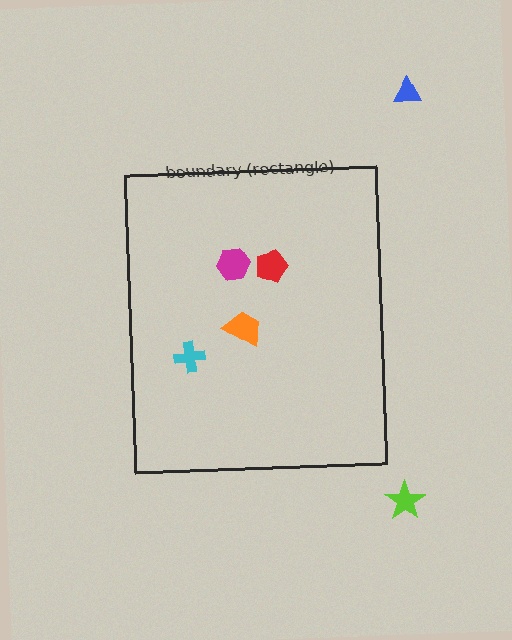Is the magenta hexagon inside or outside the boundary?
Inside.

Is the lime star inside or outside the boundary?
Outside.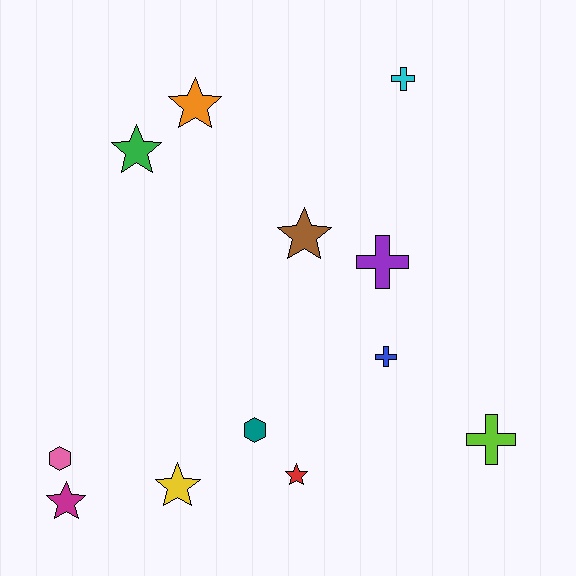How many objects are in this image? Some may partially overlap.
There are 12 objects.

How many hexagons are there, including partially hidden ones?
There are 2 hexagons.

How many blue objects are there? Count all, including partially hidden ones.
There is 1 blue object.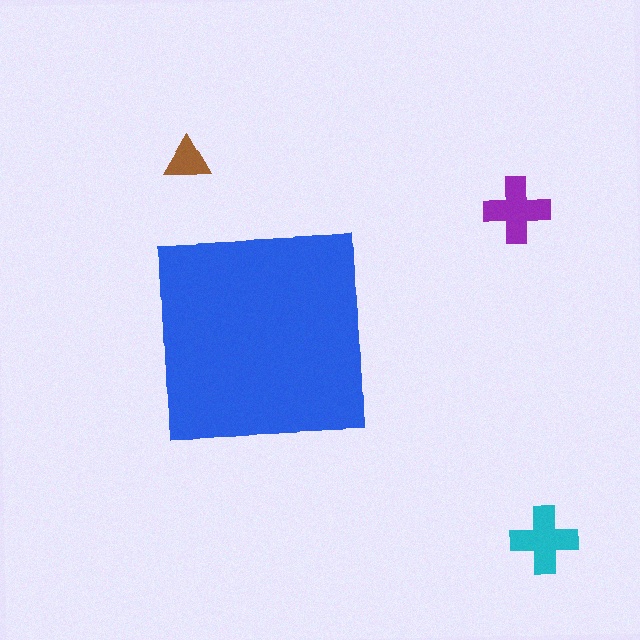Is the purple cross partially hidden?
No, the purple cross is fully visible.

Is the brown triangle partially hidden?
No, the brown triangle is fully visible.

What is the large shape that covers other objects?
A blue square.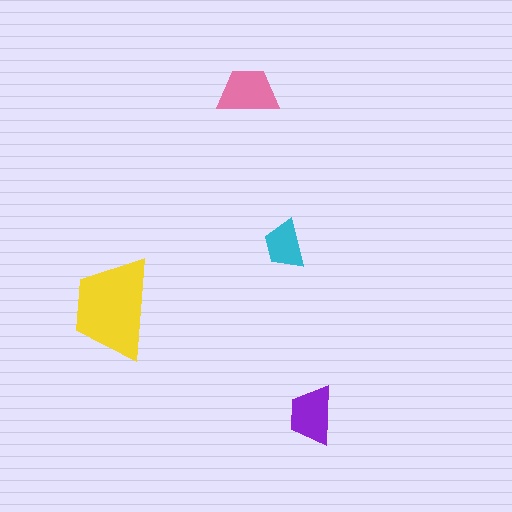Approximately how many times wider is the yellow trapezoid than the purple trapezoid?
About 1.5 times wider.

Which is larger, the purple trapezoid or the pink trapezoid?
The pink one.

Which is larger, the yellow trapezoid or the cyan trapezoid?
The yellow one.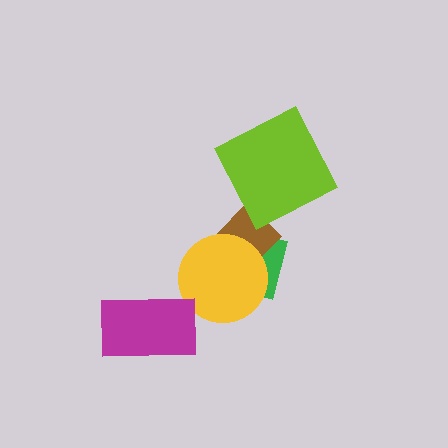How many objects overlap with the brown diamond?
2 objects overlap with the brown diamond.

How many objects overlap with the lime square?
0 objects overlap with the lime square.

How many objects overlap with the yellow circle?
2 objects overlap with the yellow circle.